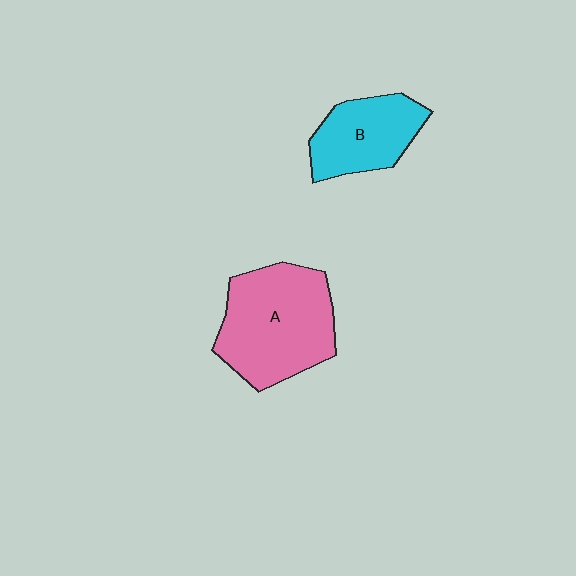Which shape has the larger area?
Shape A (pink).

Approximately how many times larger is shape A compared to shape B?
Approximately 1.6 times.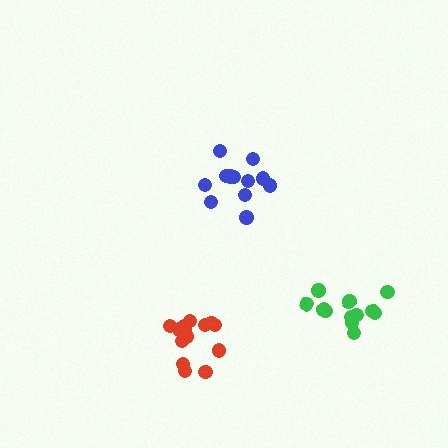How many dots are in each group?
Group 1: 12 dots, Group 2: 15 dots, Group 3: 12 dots (39 total).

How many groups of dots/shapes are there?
There are 3 groups.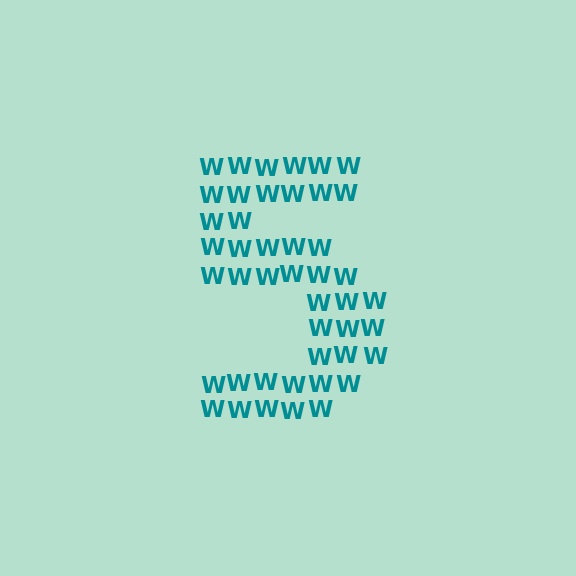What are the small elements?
The small elements are letter W's.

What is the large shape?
The large shape is the digit 5.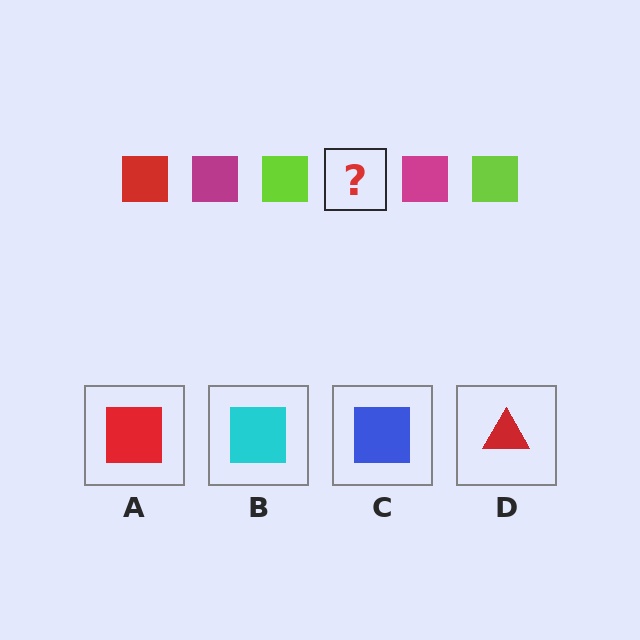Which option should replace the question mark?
Option A.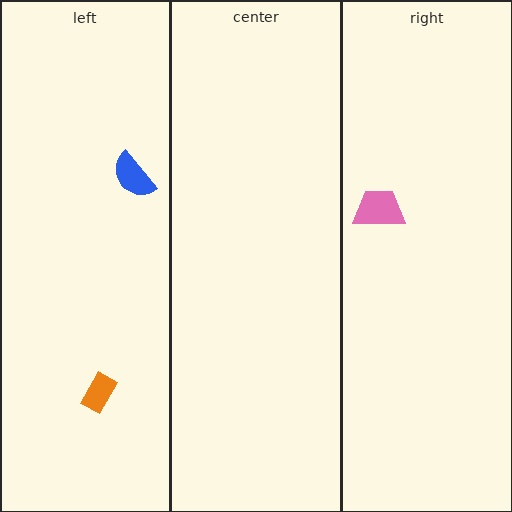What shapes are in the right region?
The pink trapezoid.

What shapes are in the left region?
The orange rectangle, the blue semicircle.